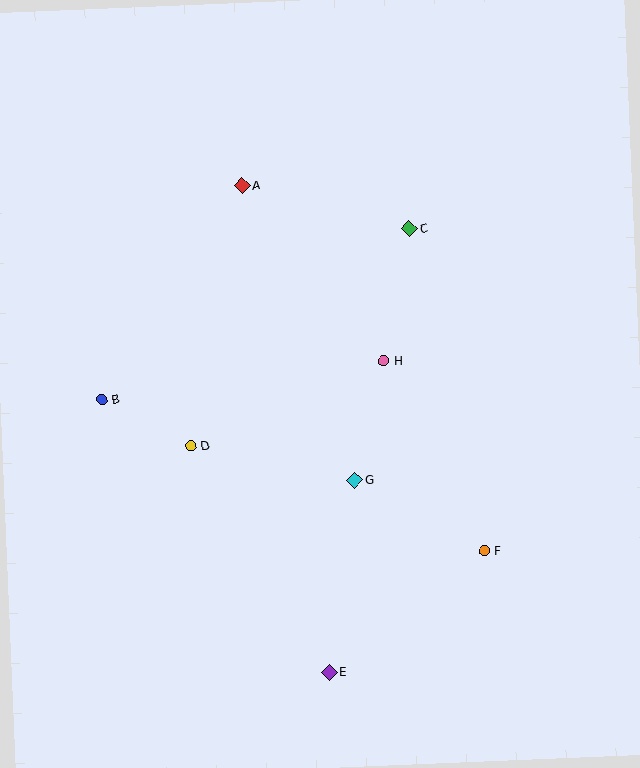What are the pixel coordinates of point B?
Point B is at (101, 400).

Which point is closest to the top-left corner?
Point A is closest to the top-left corner.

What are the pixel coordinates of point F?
Point F is at (484, 551).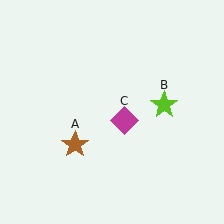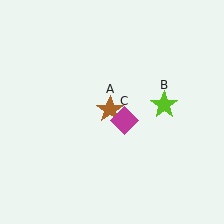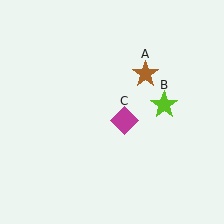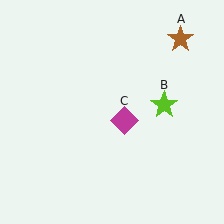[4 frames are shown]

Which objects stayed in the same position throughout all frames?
Lime star (object B) and magenta diamond (object C) remained stationary.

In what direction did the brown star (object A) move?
The brown star (object A) moved up and to the right.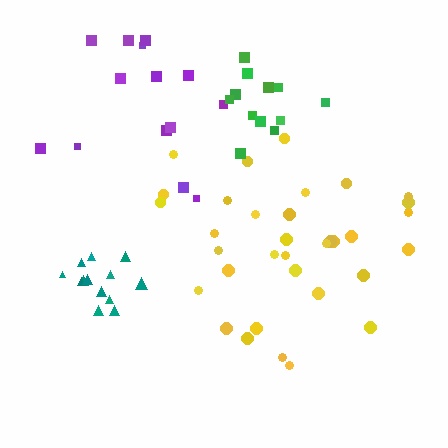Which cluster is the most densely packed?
Green.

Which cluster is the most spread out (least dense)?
Purple.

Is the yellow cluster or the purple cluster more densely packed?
Yellow.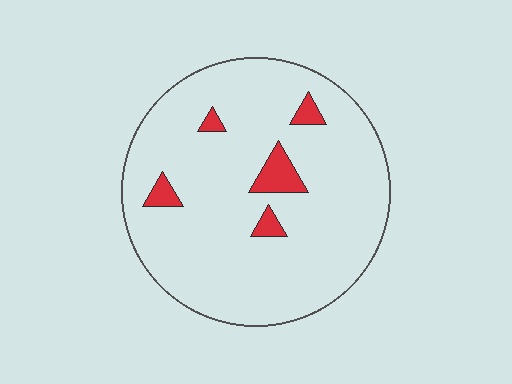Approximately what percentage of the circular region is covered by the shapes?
Approximately 5%.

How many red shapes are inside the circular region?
5.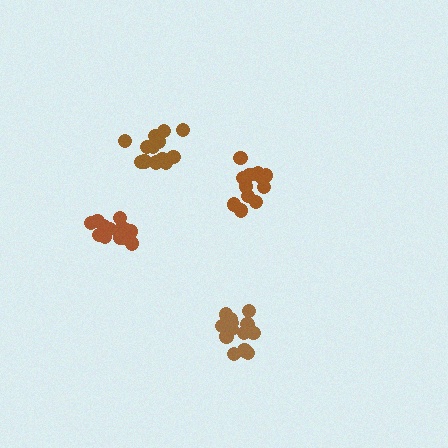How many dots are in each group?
Group 1: 13 dots, Group 2: 14 dots, Group 3: 14 dots, Group 4: 13 dots (54 total).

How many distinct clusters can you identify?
There are 4 distinct clusters.